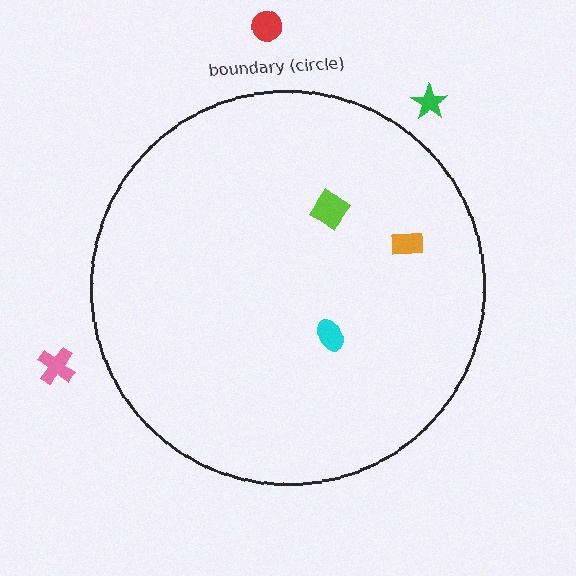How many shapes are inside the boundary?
3 inside, 3 outside.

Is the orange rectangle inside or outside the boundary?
Inside.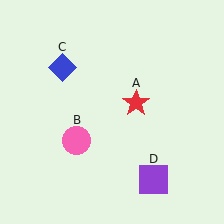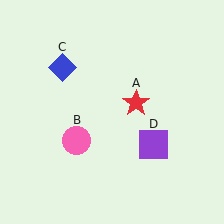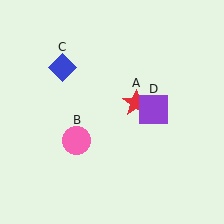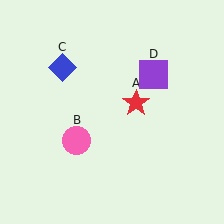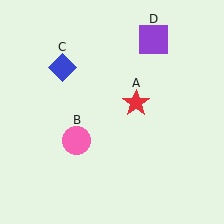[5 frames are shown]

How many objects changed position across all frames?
1 object changed position: purple square (object D).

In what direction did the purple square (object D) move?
The purple square (object D) moved up.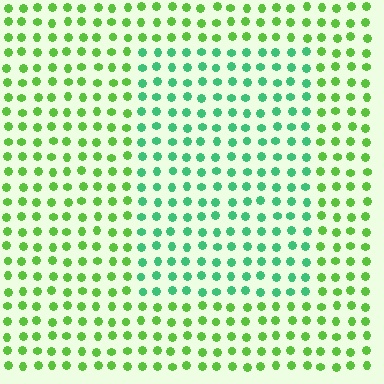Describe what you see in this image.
The image is filled with small lime elements in a uniform arrangement. A rectangle-shaped region is visible where the elements are tinted to a slightly different hue, forming a subtle color boundary.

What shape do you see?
I see a rectangle.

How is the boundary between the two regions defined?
The boundary is defined purely by a slight shift in hue (about 40 degrees). Spacing, size, and orientation are identical on both sides.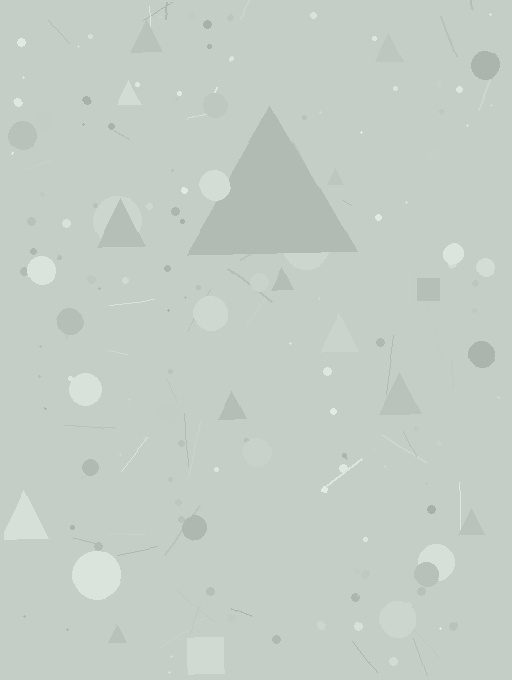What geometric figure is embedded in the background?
A triangle is embedded in the background.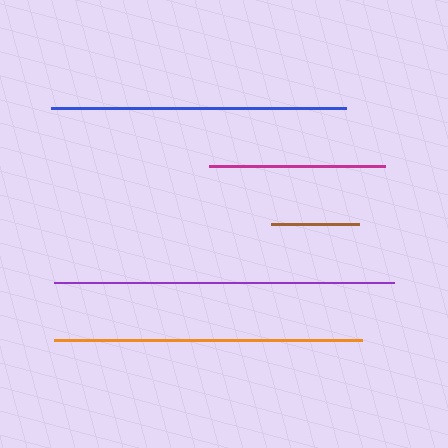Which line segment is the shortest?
The brown line is the shortest at approximately 88 pixels.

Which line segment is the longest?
The purple line is the longest at approximately 340 pixels.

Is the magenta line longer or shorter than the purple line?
The purple line is longer than the magenta line.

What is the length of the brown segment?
The brown segment is approximately 88 pixels long.